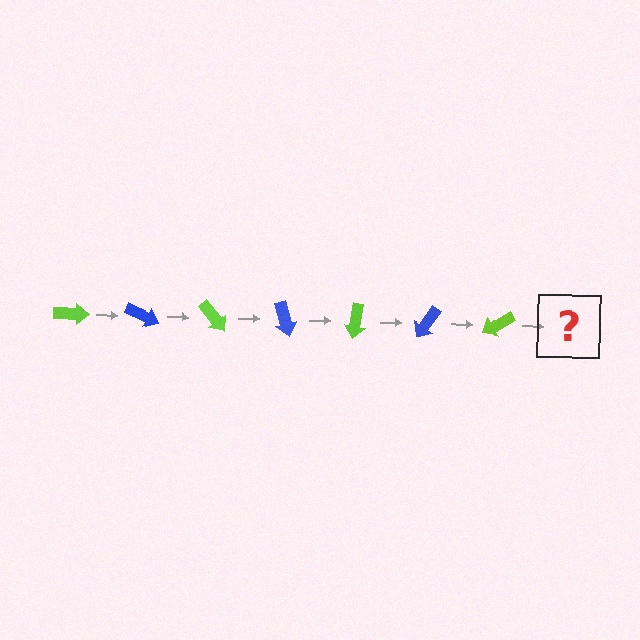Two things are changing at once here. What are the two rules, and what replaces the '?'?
The two rules are that it rotates 25 degrees each step and the color cycles through lime and blue. The '?' should be a blue arrow, rotated 175 degrees from the start.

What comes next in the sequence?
The next element should be a blue arrow, rotated 175 degrees from the start.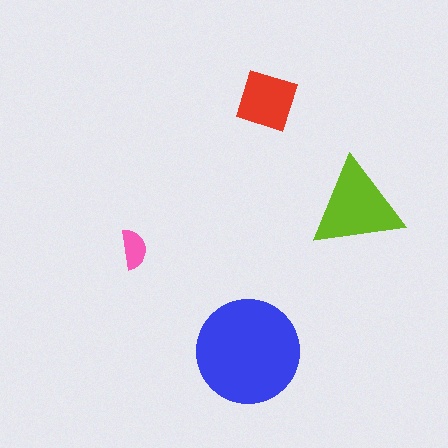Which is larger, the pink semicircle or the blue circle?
The blue circle.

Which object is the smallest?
The pink semicircle.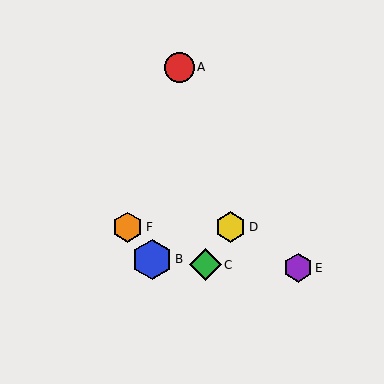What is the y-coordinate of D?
Object D is at y≈227.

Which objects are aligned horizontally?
Objects D, F are aligned horizontally.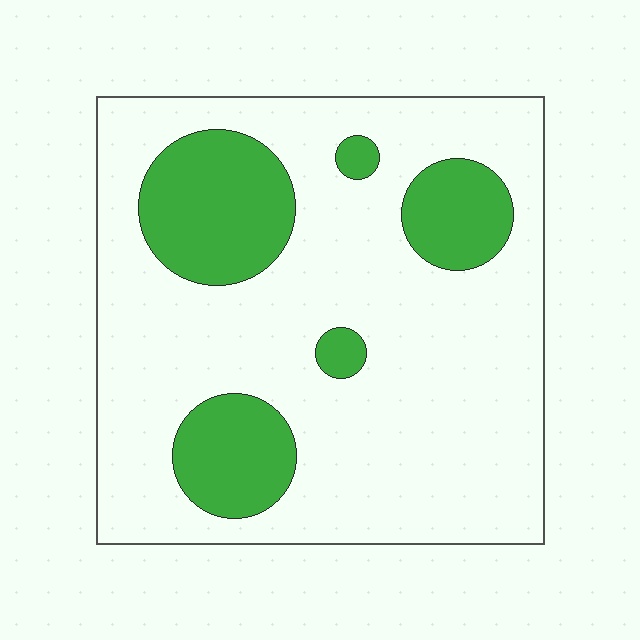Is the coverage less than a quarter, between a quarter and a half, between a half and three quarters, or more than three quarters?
Less than a quarter.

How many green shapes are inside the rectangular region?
5.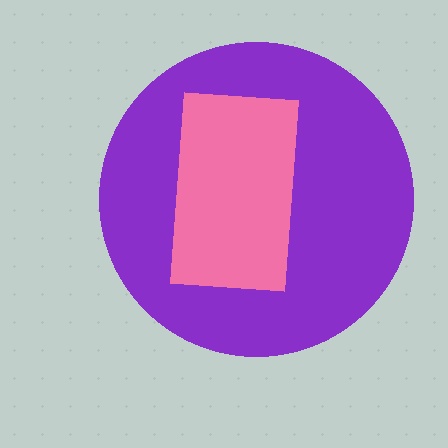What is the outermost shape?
The purple circle.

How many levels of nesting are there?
2.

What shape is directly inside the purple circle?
The pink rectangle.